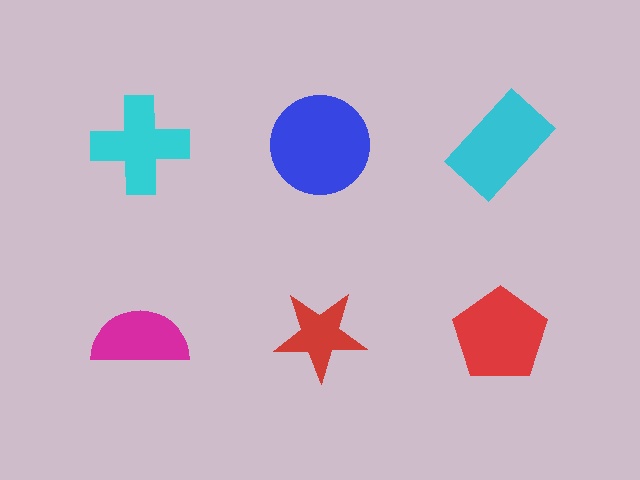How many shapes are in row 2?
3 shapes.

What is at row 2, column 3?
A red pentagon.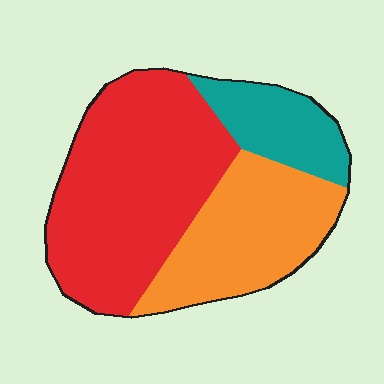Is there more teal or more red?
Red.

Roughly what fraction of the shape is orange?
Orange takes up about one third (1/3) of the shape.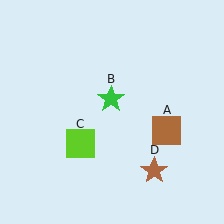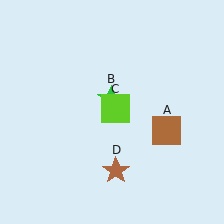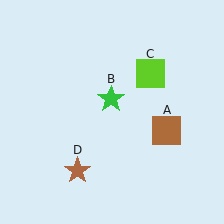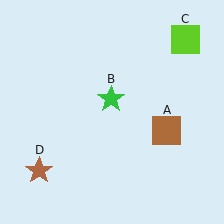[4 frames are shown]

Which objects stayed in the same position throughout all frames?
Brown square (object A) and green star (object B) remained stationary.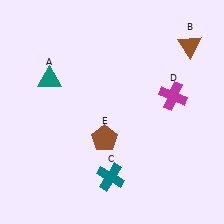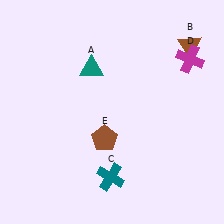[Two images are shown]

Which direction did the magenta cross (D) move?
The magenta cross (D) moved up.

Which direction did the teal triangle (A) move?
The teal triangle (A) moved right.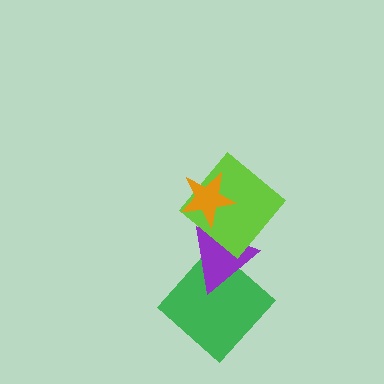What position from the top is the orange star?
The orange star is 1st from the top.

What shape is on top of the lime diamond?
The orange star is on top of the lime diamond.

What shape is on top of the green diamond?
The purple triangle is on top of the green diamond.